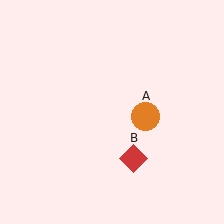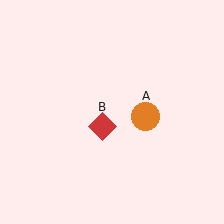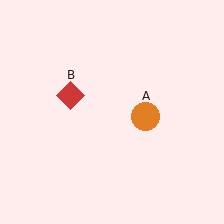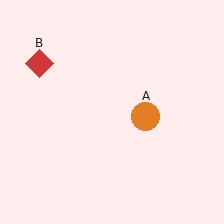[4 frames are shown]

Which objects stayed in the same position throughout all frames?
Orange circle (object A) remained stationary.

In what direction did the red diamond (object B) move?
The red diamond (object B) moved up and to the left.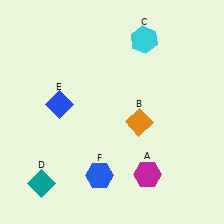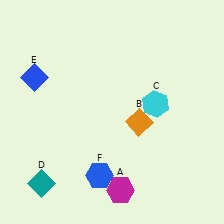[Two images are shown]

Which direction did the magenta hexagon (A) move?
The magenta hexagon (A) moved left.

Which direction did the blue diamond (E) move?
The blue diamond (E) moved up.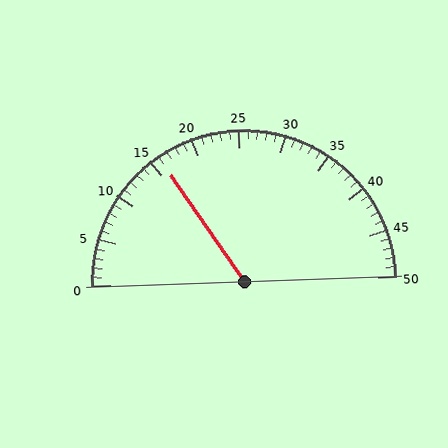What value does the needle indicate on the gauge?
The needle indicates approximately 16.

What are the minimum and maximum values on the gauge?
The gauge ranges from 0 to 50.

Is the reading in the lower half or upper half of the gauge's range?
The reading is in the lower half of the range (0 to 50).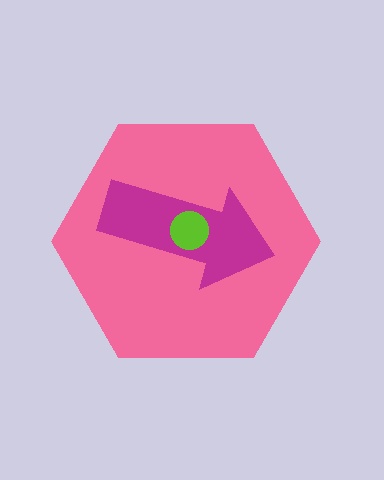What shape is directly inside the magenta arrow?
The lime circle.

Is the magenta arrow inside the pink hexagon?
Yes.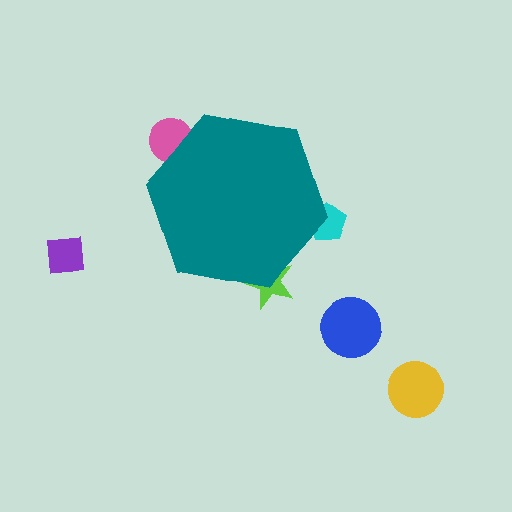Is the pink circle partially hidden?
Yes, the pink circle is partially hidden behind the teal hexagon.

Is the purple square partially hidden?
No, the purple square is fully visible.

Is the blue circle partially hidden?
No, the blue circle is fully visible.